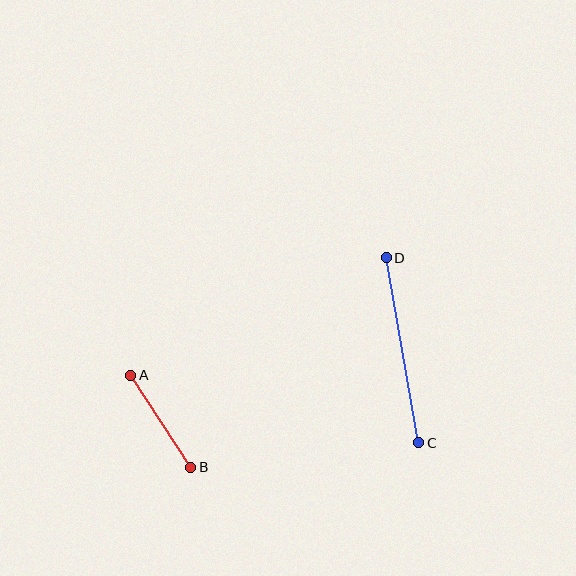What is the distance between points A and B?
The distance is approximately 110 pixels.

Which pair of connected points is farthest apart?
Points C and D are farthest apart.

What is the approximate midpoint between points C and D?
The midpoint is at approximately (403, 350) pixels.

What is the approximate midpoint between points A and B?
The midpoint is at approximately (161, 421) pixels.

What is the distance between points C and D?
The distance is approximately 188 pixels.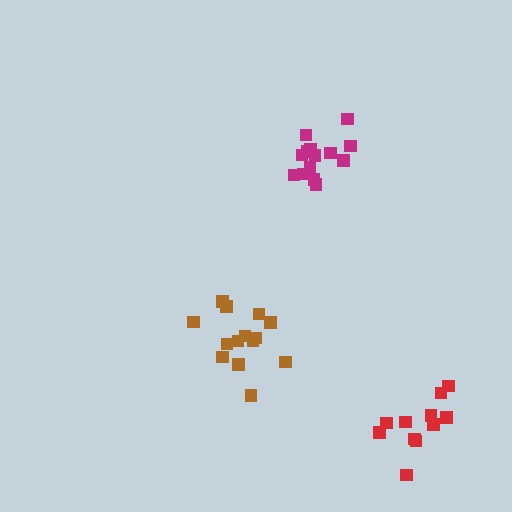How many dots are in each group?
Group 1: 14 dots, Group 2: 14 dots, Group 3: 11 dots (39 total).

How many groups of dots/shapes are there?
There are 3 groups.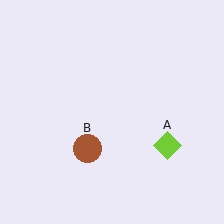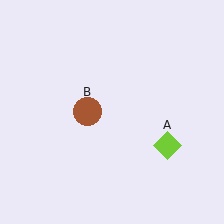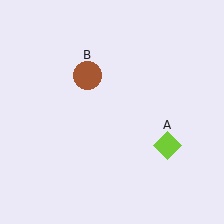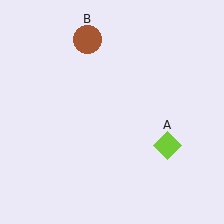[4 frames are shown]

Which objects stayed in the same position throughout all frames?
Lime diamond (object A) remained stationary.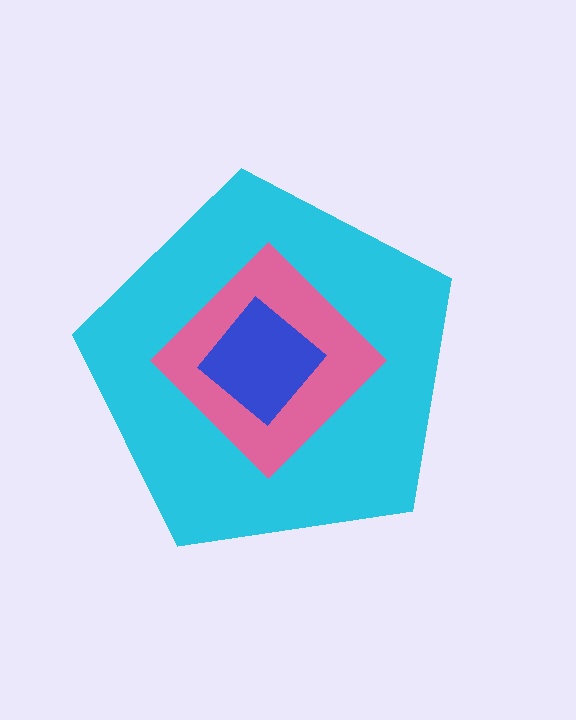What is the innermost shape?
The blue diamond.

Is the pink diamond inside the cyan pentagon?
Yes.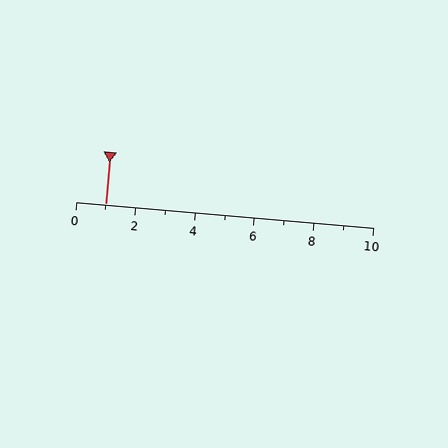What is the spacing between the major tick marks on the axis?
The major ticks are spaced 2 apart.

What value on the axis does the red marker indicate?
The marker indicates approximately 1.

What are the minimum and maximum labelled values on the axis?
The axis runs from 0 to 10.